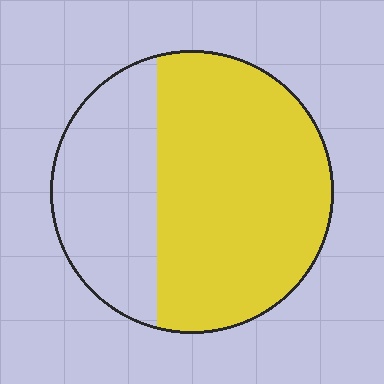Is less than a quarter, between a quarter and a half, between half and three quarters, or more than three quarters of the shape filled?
Between half and three quarters.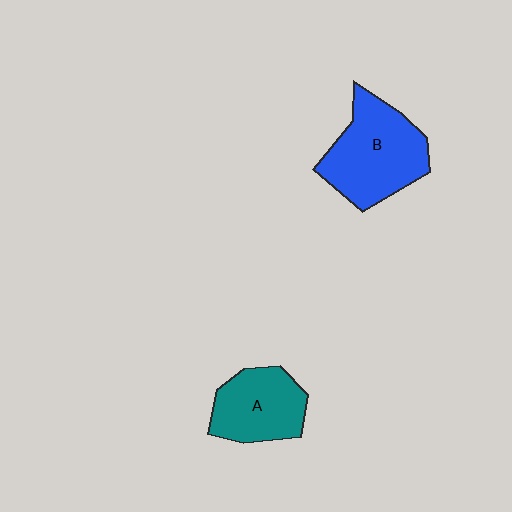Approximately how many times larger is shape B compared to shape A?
Approximately 1.4 times.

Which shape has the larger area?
Shape B (blue).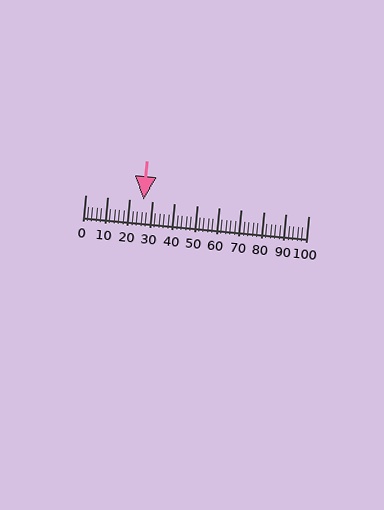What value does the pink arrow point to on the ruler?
The pink arrow points to approximately 26.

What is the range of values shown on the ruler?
The ruler shows values from 0 to 100.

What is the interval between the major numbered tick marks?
The major tick marks are spaced 10 units apart.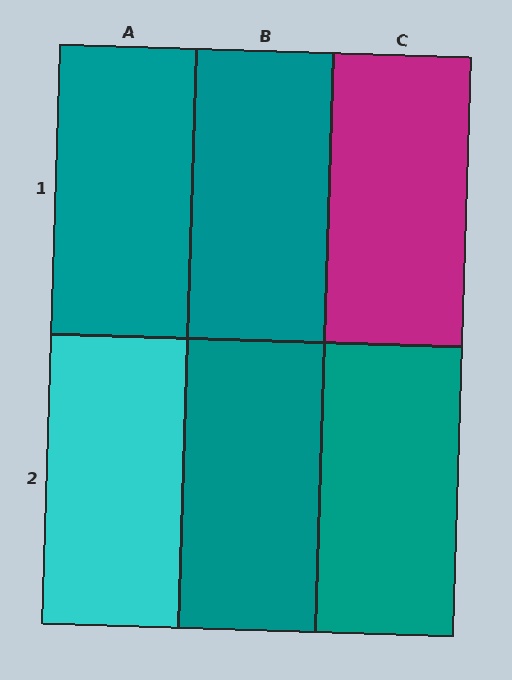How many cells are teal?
4 cells are teal.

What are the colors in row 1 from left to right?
Teal, teal, magenta.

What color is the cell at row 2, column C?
Teal.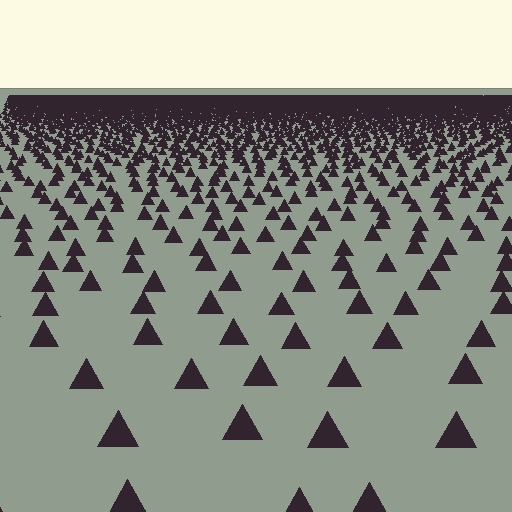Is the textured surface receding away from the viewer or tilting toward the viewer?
The surface is receding away from the viewer. Texture elements get smaller and denser toward the top.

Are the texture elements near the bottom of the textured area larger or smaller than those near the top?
Larger. Near the bottom, elements are closer to the viewer and appear at a bigger on-screen size.